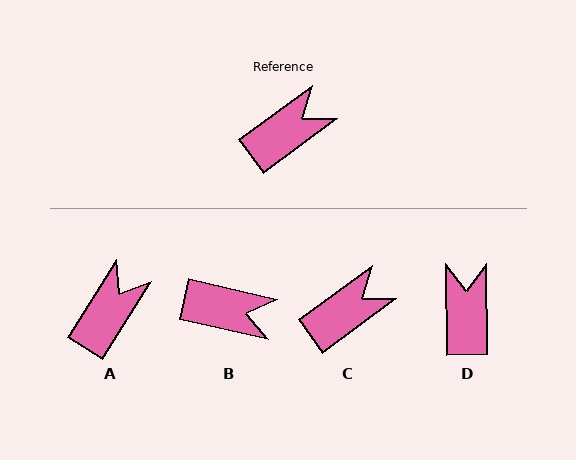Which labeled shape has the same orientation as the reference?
C.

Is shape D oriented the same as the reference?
No, it is off by about 54 degrees.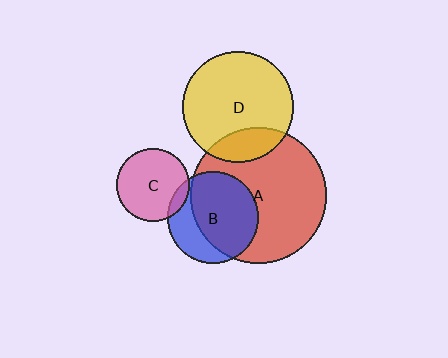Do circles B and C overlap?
Yes.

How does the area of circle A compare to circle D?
Approximately 1.5 times.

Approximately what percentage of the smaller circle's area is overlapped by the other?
Approximately 10%.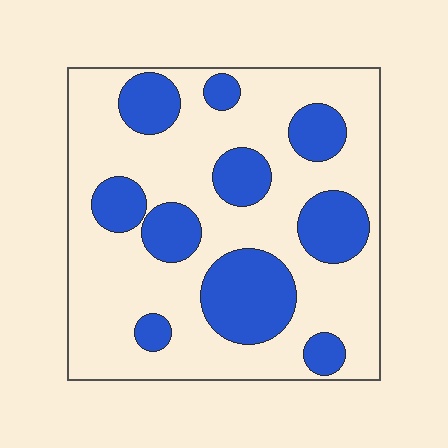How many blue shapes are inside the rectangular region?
10.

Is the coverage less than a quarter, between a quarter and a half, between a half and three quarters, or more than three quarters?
Between a quarter and a half.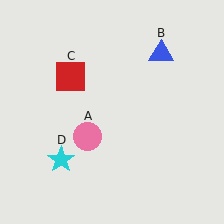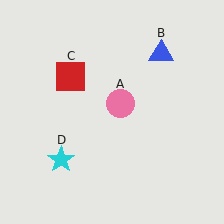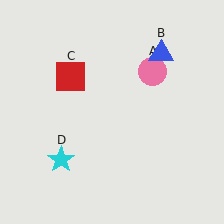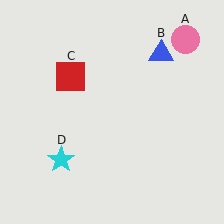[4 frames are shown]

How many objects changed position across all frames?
1 object changed position: pink circle (object A).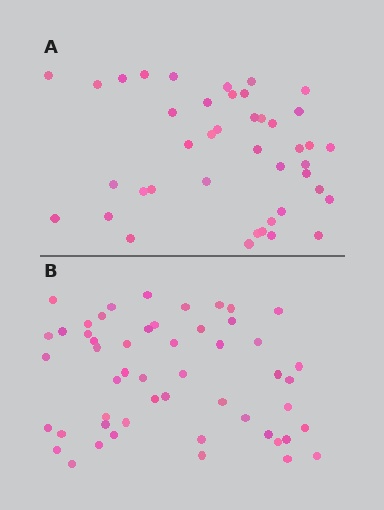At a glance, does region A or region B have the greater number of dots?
Region B (the bottom region) has more dots.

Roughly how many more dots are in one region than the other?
Region B has roughly 10 or so more dots than region A.